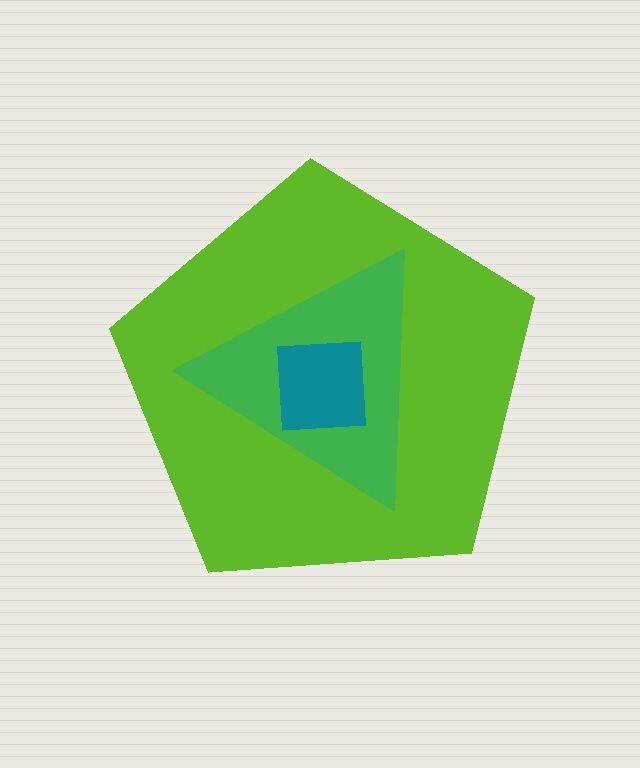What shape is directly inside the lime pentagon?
The green triangle.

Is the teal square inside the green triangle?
Yes.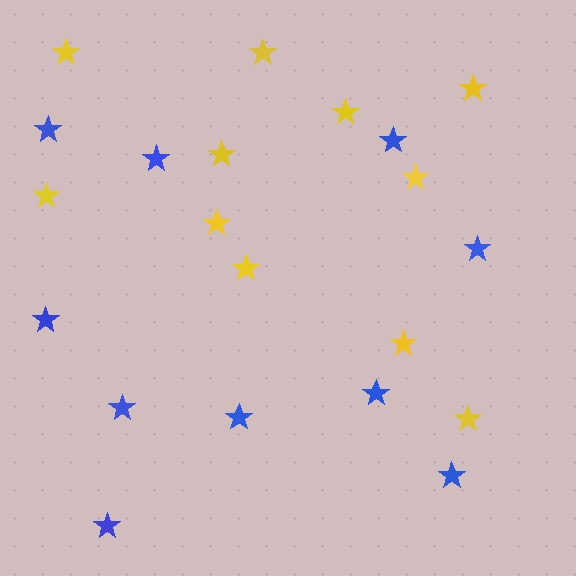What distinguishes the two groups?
There are 2 groups: one group of blue stars (10) and one group of yellow stars (11).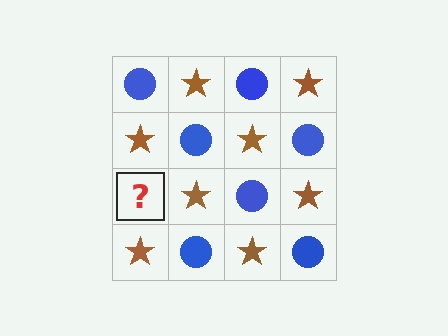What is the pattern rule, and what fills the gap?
The rule is that it alternates blue circle and brown star in a checkerboard pattern. The gap should be filled with a blue circle.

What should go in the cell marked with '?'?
The missing cell should contain a blue circle.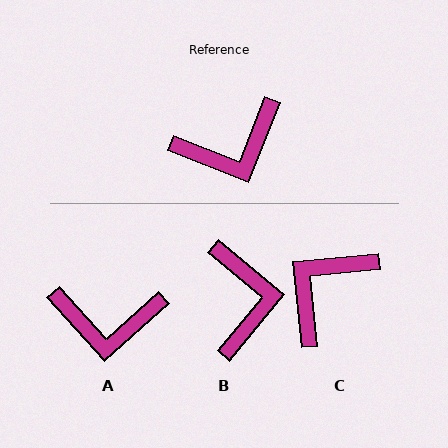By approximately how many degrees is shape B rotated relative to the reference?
Approximately 72 degrees counter-clockwise.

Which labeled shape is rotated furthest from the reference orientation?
C, about 153 degrees away.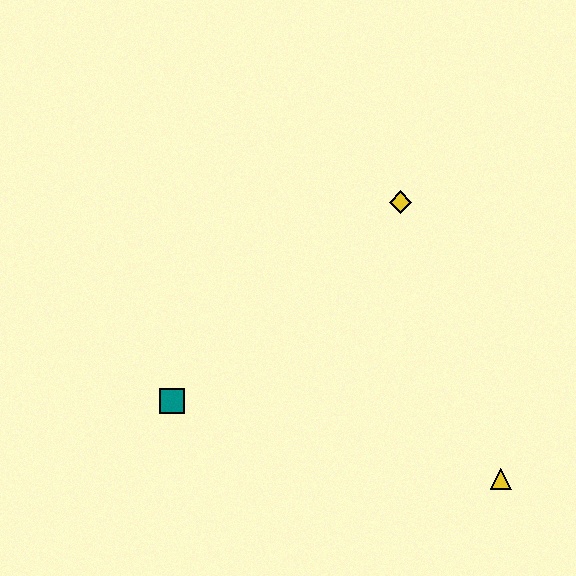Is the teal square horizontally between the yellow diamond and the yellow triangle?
No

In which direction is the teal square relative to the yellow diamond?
The teal square is to the left of the yellow diamond.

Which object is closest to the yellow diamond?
The yellow triangle is closest to the yellow diamond.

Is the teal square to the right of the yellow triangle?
No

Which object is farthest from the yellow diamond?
The teal square is farthest from the yellow diamond.